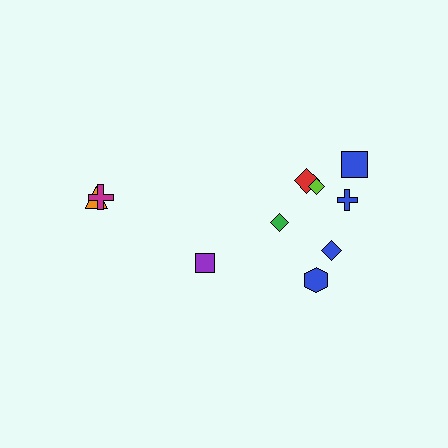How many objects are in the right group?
There are 7 objects.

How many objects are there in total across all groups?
There are 10 objects.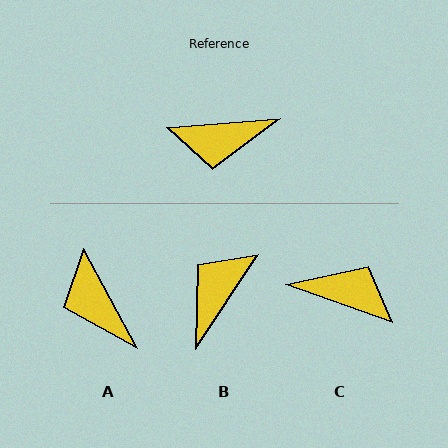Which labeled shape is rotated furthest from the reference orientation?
C, about 156 degrees away.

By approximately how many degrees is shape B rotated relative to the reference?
Approximately 129 degrees clockwise.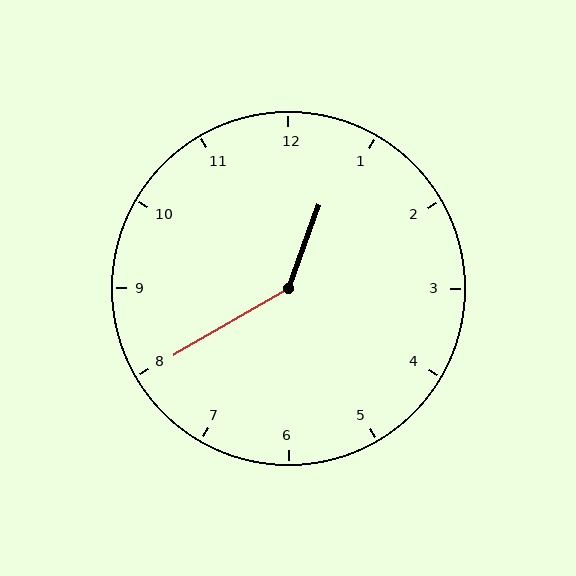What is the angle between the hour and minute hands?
Approximately 140 degrees.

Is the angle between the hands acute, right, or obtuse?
It is obtuse.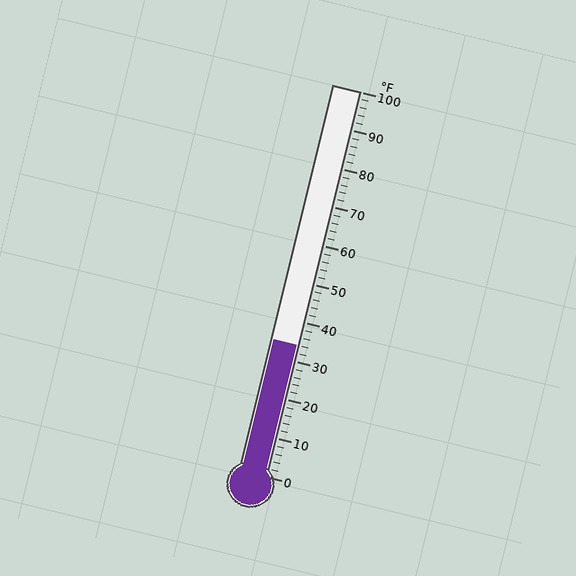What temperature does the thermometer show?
The thermometer shows approximately 34°F.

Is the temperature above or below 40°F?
The temperature is below 40°F.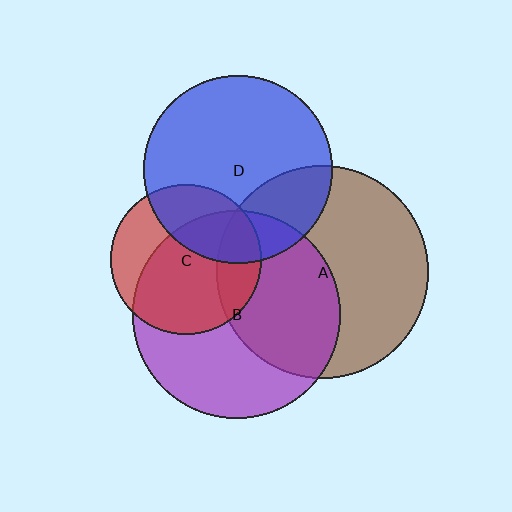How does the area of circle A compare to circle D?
Approximately 1.3 times.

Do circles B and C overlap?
Yes.